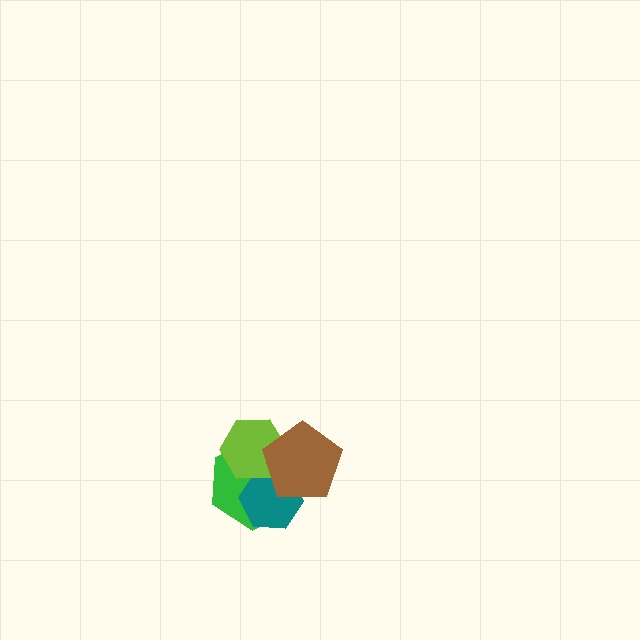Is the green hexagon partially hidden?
Yes, it is partially covered by another shape.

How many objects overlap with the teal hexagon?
3 objects overlap with the teal hexagon.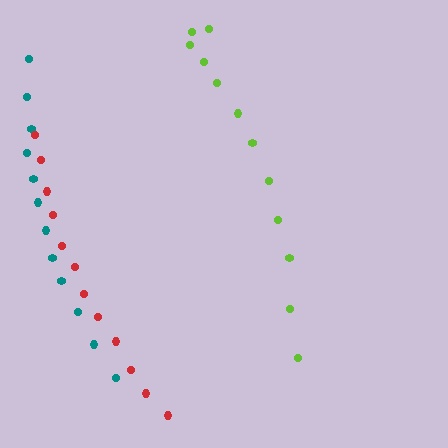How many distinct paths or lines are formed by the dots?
There are 3 distinct paths.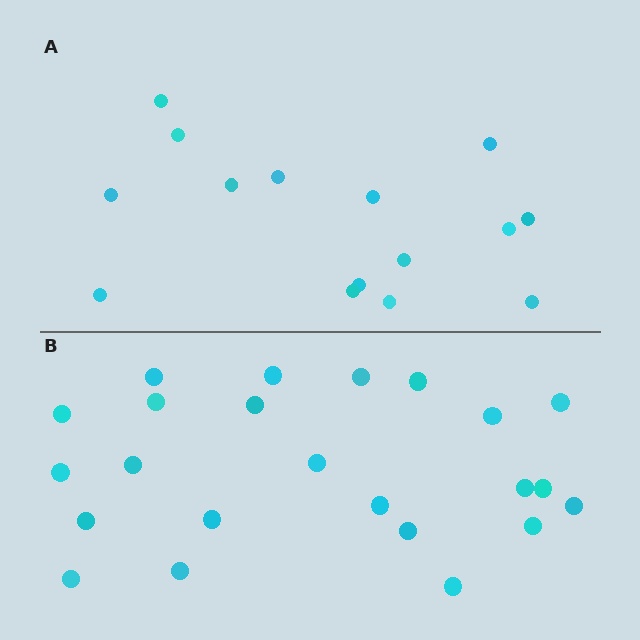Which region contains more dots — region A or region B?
Region B (the bottom region) has more dots.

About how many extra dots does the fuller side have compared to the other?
Region B has roughly 8 or so more dots than region A.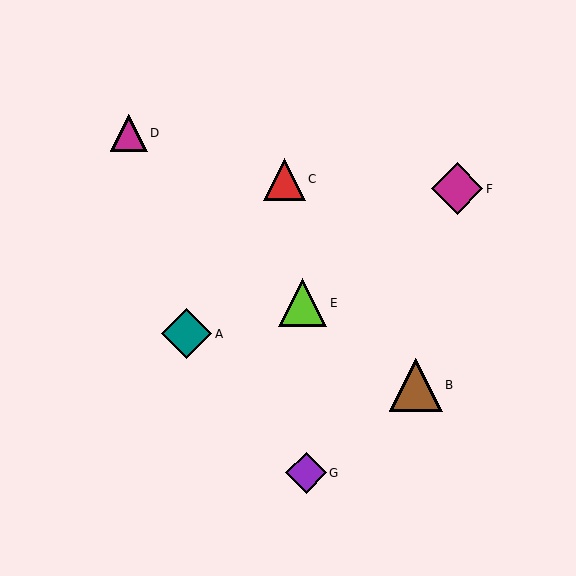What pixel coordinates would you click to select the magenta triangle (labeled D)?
Click at (129, 133) to select the magenta triangle D.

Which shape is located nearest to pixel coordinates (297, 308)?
The lime triangle (labeled E) at (303, 303) is nearest to that location.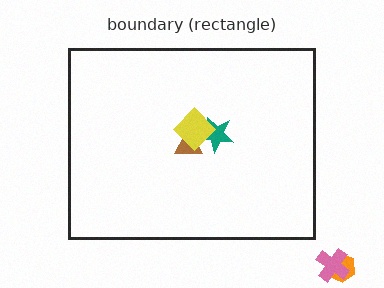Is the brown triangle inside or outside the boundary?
Inside.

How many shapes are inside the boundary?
3 inside, 2 outside.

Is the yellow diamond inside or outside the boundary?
Inside.